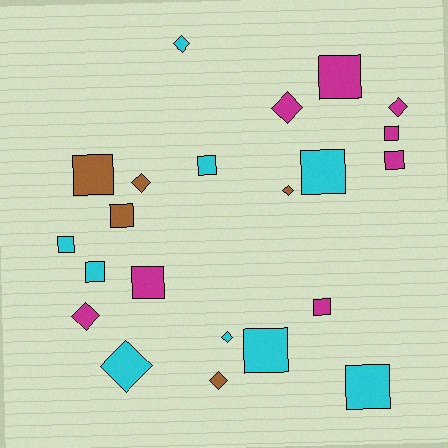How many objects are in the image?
There are 22 objects.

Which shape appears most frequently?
Square, with 13 objects.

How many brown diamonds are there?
There are 3 brown diamonds.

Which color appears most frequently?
Cyan, with 9 objects.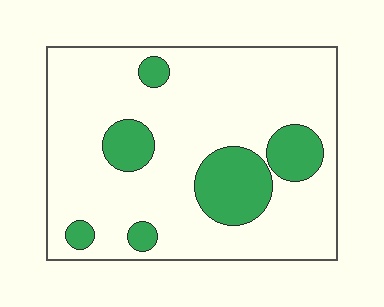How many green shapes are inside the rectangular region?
6.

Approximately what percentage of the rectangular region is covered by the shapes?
Approximately 20%.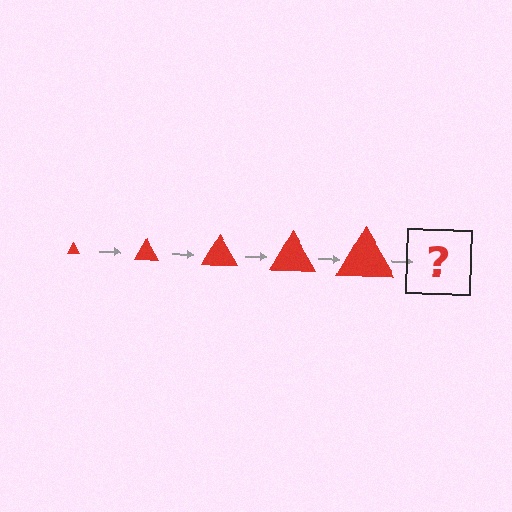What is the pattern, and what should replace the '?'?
The pattern is that the triangle gets progressively larger each step. The '?' should be a red triangle, larger than the previous one.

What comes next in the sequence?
The next element should be a red triangle, larger than the previous one.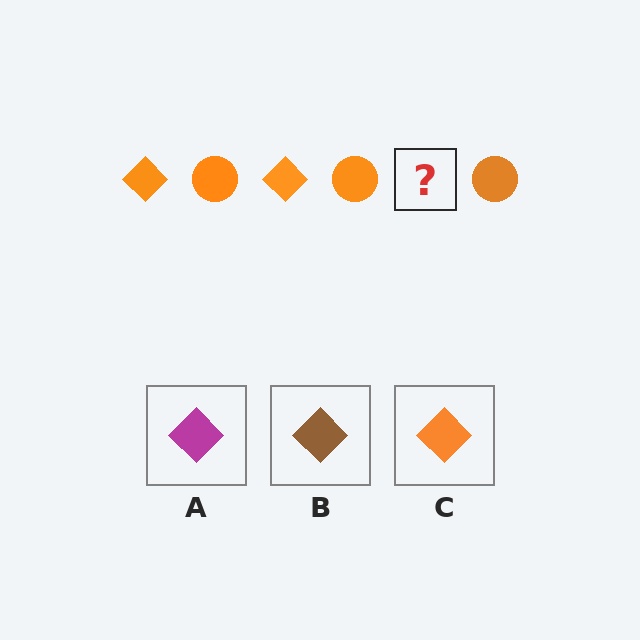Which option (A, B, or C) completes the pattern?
C.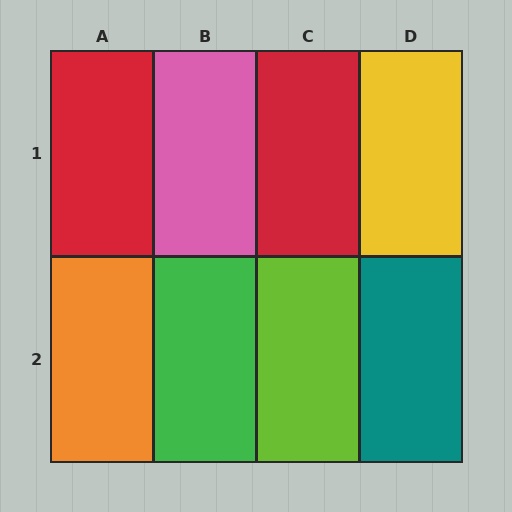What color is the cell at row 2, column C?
Lime.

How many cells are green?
1 cell is green.